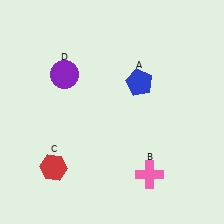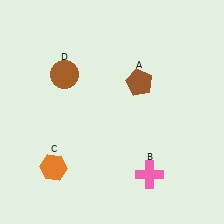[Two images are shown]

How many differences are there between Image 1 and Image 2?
There are 3 differences between the two images.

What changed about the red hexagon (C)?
In Image 1, C is red. In Image 2, it changed to orange.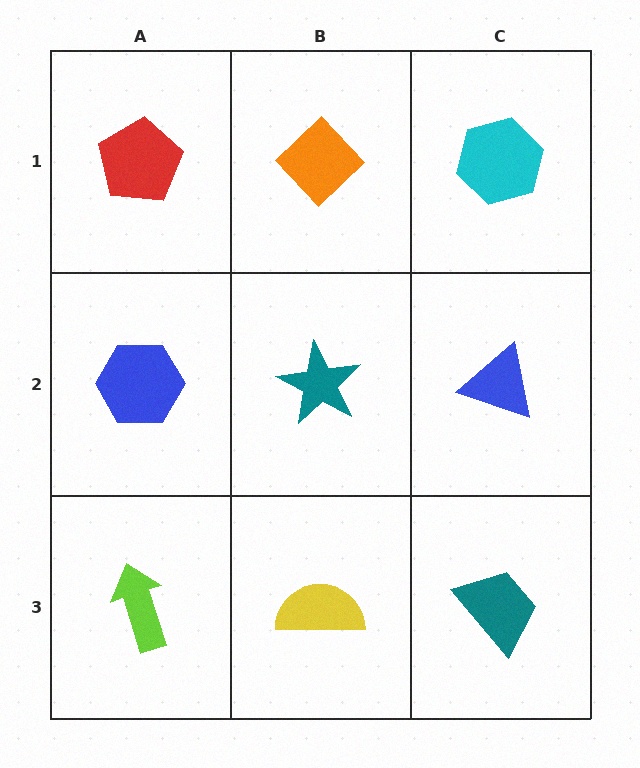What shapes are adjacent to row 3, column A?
A blue hexagon (row 2, column A), a yellow semicircle (row 3, column B).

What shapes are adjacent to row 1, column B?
A teal star (row 2, column B), a red pentagon (row 1, column A), a cyan hexagon (row 1, column C).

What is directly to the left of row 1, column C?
An orange diamond.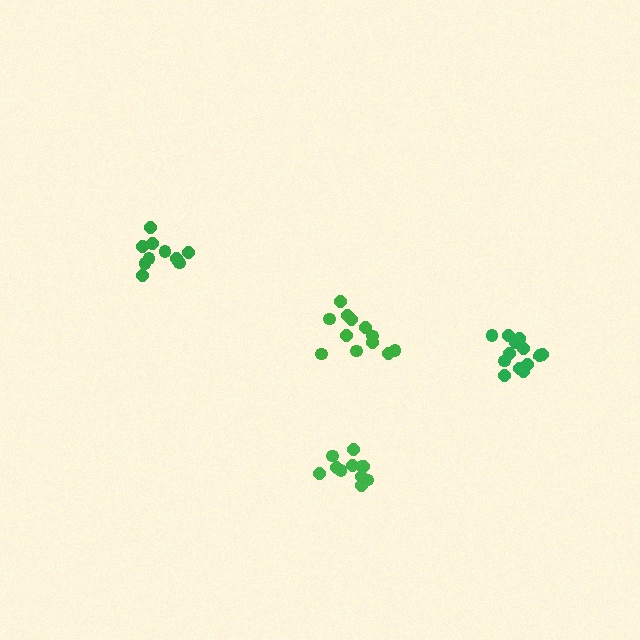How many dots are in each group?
Group 1: 11 dots, Group 2: 11 dots, Group 3: 12 dots, Group 4: 13 dots (47 total).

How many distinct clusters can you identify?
There are 4 distinct clusters.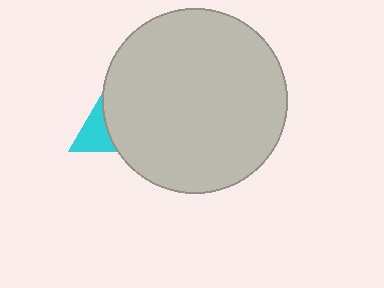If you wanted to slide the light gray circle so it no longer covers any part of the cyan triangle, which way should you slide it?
Slide it right — that is the most direct way to separate the two shapes.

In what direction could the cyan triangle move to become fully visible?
The cyan triangle could move left. That would shift it out from behind the light gray circle entirely.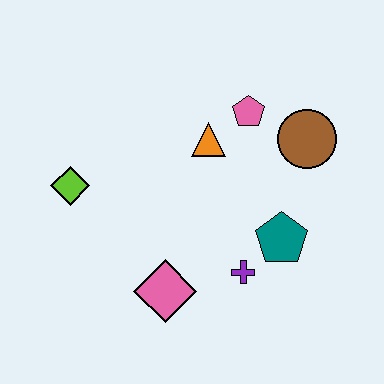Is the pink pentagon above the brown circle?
Yes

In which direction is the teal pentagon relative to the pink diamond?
The teal pentagon is to the right of the pink diamond.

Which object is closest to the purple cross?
The teal pentagon is closest to the purple cross.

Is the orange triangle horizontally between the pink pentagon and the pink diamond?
Yes